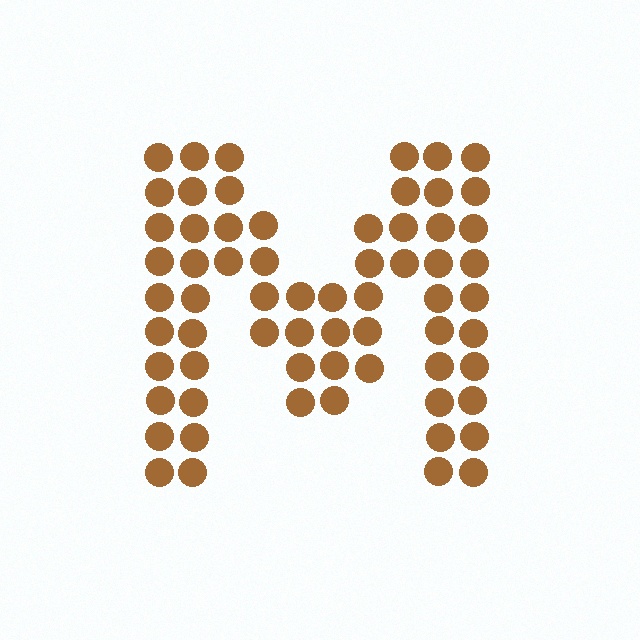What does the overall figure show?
The overall figure shows the letter M.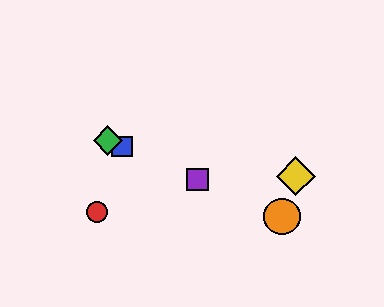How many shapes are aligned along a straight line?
4 shapes (the blue square, the green diamond, the purple square, the orange circle) are aligned along a straight line.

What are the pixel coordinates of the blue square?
The blue square is at (122, 147).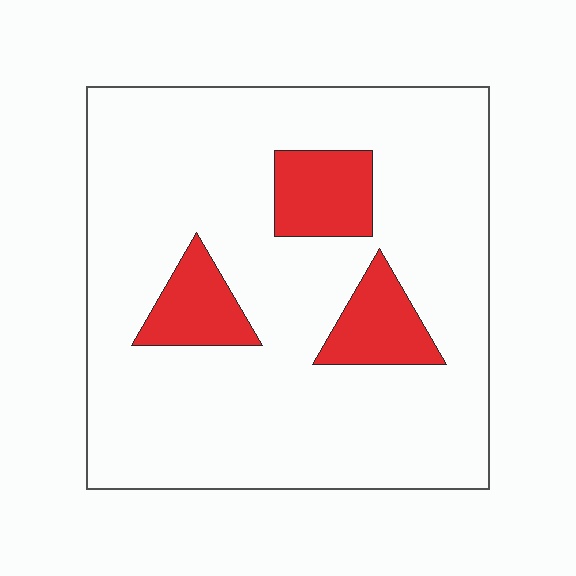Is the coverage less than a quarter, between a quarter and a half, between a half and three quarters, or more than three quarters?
Less than a quarter.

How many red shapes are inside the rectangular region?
3.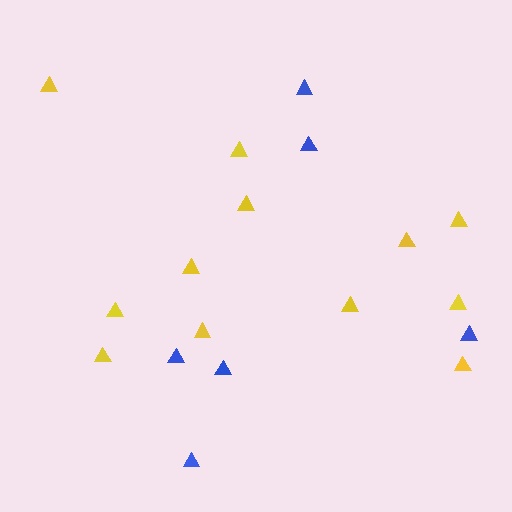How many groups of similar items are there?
There are 2 groups: one group of yellow triangles (12) and one group of blue triangles (6).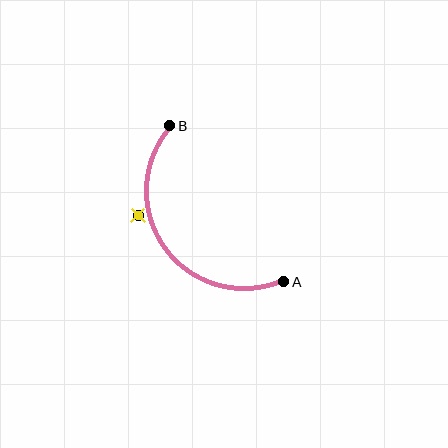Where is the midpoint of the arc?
The arc midpoint is the point on the curve farthest from the straight line joining A and B. It sits below and to the left of that line.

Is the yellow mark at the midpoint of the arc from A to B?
No — the yellow mark does not lie on the arc at all. It sits slightly outside the curve.